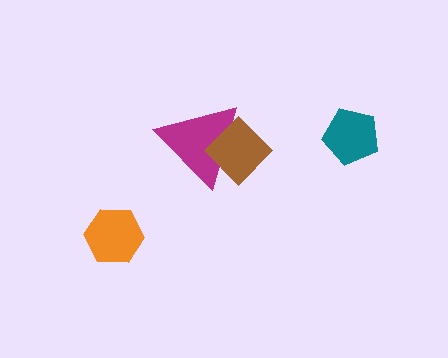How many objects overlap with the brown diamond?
1 object overlaps with the brown diamond.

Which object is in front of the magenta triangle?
The brown diamond is in front of the magenta triangle.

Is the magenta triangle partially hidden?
Yes, it is partially covered by another shape.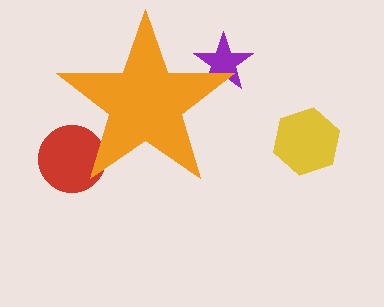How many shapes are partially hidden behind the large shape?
2 shapes are partially hidden.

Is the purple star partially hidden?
Yes, the purple star is partially hidden behind the orange star.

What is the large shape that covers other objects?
An orange star.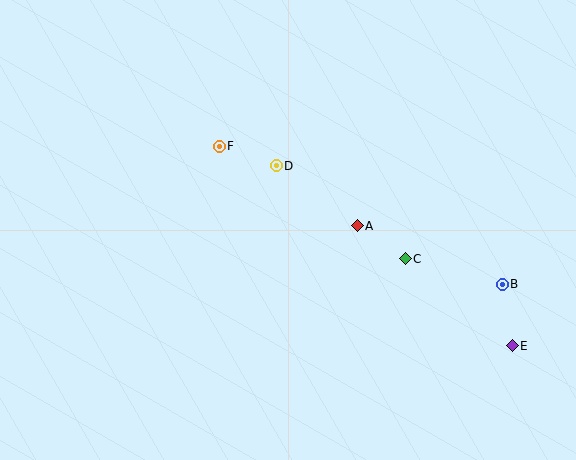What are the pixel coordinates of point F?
Point F is at (219, 146).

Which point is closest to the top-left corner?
Point F is closest to the top-left corner.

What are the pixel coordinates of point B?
Point B is at (502, 284).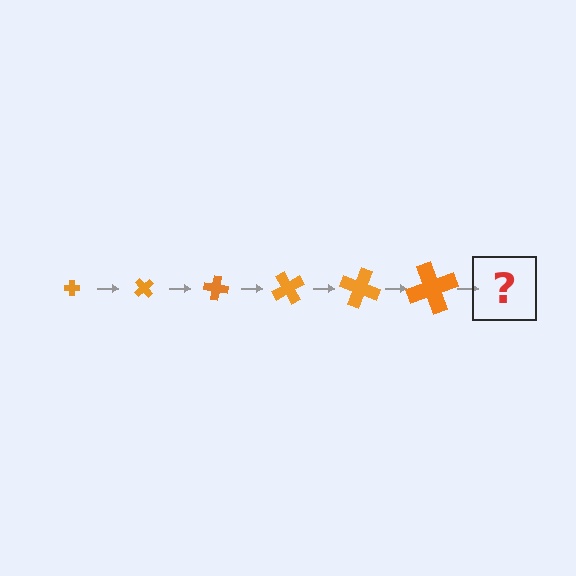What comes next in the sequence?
The next element should be a cross, larger than the previous one and rotated 300 degrees from the start.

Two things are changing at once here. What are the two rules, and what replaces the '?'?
The two rules are that the cross grows larger each step and it rotates 50 degrees each step. The '?' should be a cross, larger than the previous one and rotated 300 degrees from the start.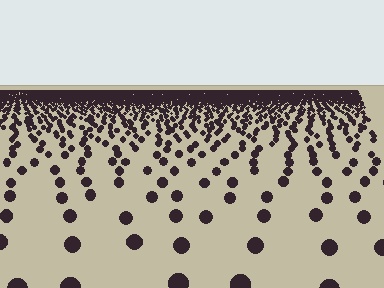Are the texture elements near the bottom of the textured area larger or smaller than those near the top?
Larger. Near the bottom, elements are closer to the viewer and appear at a bigger on-screen size.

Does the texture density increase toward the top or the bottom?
Density increases toward the top.